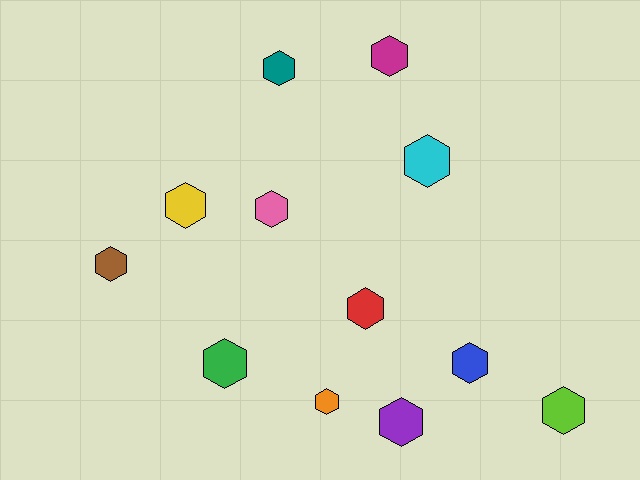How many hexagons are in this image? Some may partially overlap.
There are 12 hexagons.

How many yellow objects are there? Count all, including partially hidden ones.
There is 1 yellow object.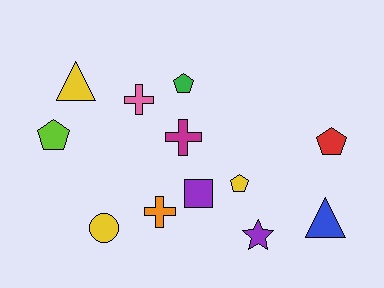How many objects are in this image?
There are 12 objects.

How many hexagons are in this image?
There are no hexagons.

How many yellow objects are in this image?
There are 3 yellow objects.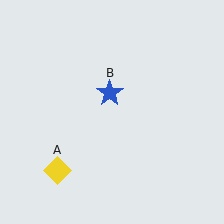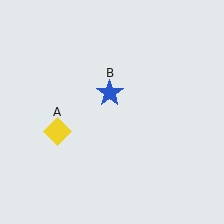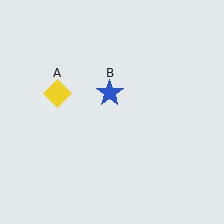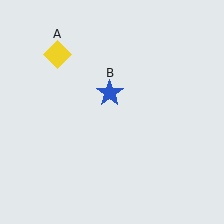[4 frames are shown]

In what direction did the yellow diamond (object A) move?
The yellow diamond (object A) moved up.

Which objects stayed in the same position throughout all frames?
Blue star (object B) remained stationary.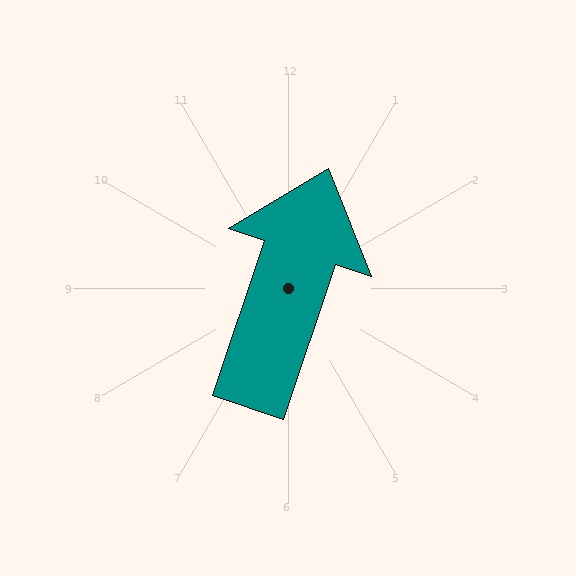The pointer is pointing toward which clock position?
Roughly 1 o'clock.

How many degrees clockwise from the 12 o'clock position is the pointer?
Approximately 19 degrees.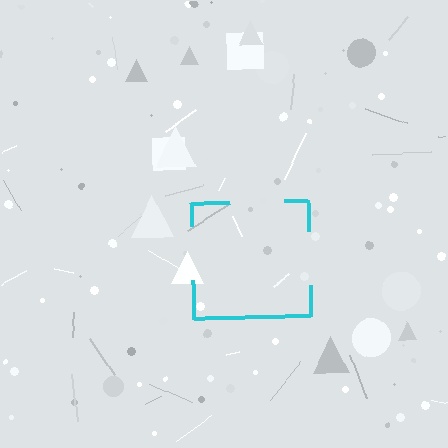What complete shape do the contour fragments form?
The contour fragments form a square.